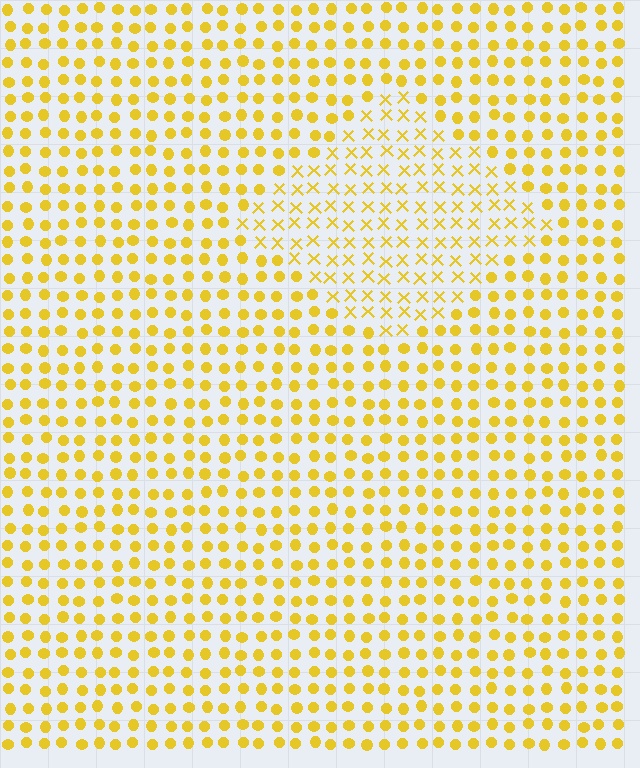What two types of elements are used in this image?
The image uses X marks inside the diamond region and circles outside it.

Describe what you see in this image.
The image is filled with small yellow elements arranged in a uniform grid. A diamond-shaped region contains X marks, while the surrounding area contains circles. The boundary is defined purely by the change in element shape.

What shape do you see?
I see a diamond.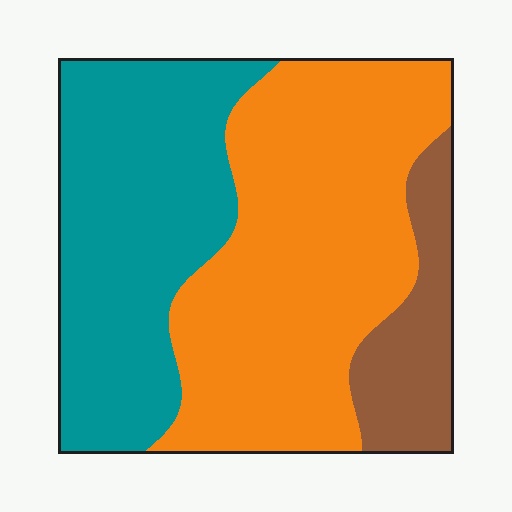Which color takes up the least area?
Brown, at roughly 15%.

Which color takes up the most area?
Orange, at roughly 50%.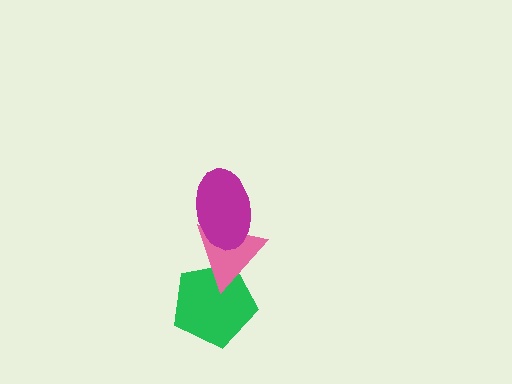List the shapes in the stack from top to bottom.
From top to bottom: the magenta ellipse, the pink triangle, the green pentagon.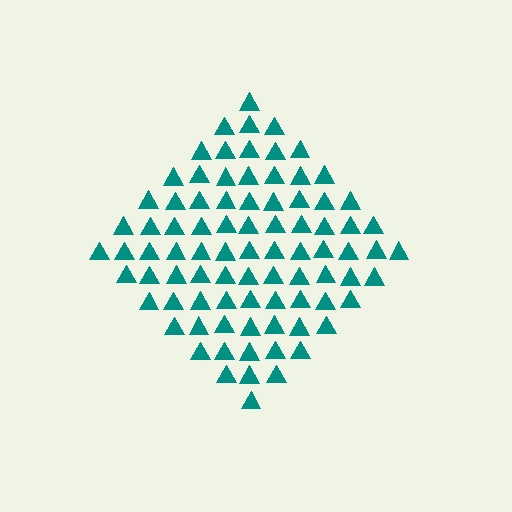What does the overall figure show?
The overall figure shows a diamond.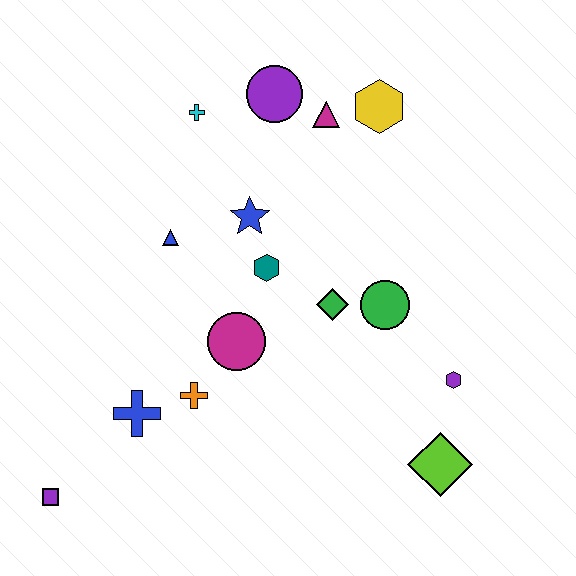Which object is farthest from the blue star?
The purple square is farthest from the blue star.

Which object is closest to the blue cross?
The orange cross is closest to the blue cross.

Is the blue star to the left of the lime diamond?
Yes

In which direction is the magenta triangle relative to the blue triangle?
The magenta triangle is to the right of the blue triangle.